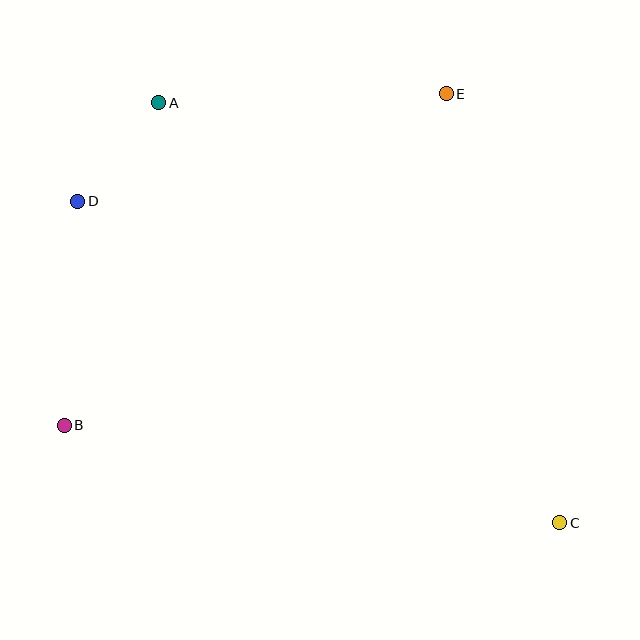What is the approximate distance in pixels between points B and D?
The distance between B and D is approximately 224 pixels.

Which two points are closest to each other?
Points A and D are closest to each other.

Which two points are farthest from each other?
Points A and C are farthest from each other.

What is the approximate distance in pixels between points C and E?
The distance between C and E is approximately 443 pixels.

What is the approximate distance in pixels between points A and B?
The distance between A and B is approximately 336 pixels.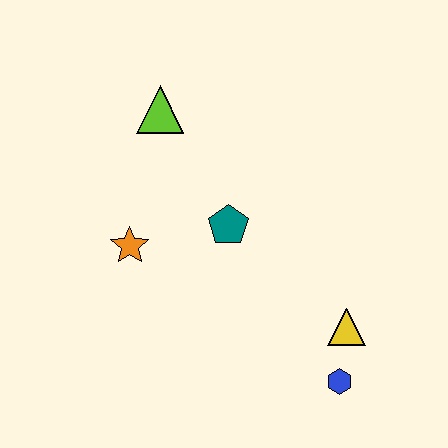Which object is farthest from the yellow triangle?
The lime triangle is farthest from the yellow triangle.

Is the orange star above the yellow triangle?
Yes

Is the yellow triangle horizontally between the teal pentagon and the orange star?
No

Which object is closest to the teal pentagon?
The orange star is closest to the teal pentagon.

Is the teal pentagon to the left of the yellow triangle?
Yes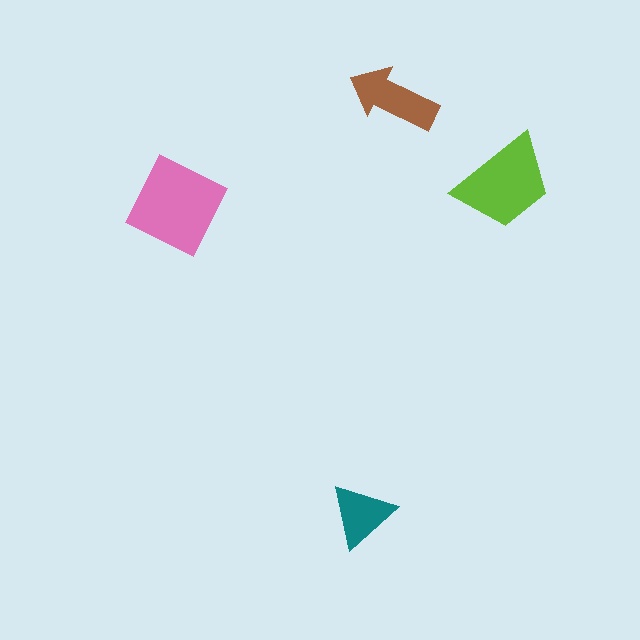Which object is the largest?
The pink square.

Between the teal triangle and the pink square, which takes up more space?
The pink square.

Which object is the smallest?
The teal triangle.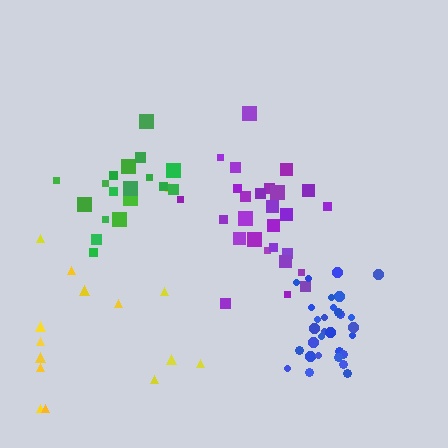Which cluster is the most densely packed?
Blue.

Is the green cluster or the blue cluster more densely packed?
Blue.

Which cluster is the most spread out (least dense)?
Yellow.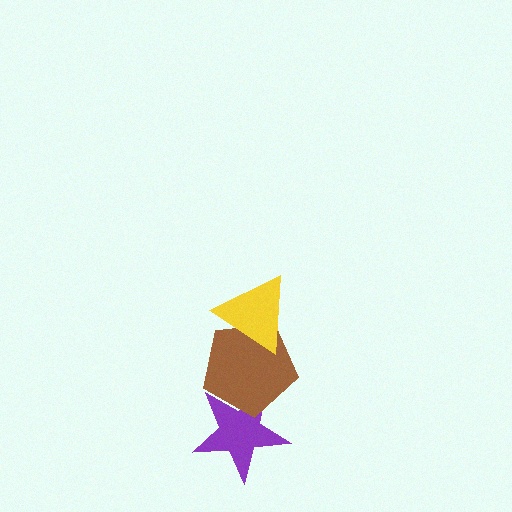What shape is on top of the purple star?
The brown pentagon is on top of the purple star.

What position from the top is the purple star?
The purple star is 3rd from the top.